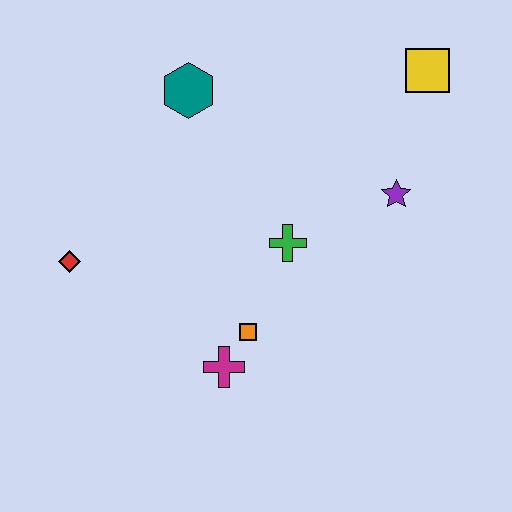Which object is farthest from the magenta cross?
The yellow square is farthest from the magenta cross.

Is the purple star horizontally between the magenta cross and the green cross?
No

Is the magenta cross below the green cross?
Yes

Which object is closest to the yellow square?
The purple star is closest to the yellow square.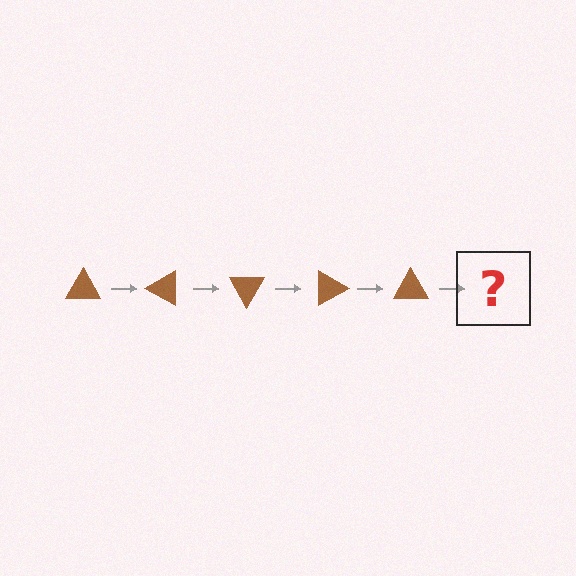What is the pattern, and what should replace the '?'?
The pattern is that the triangle rotates 30 degrees each step. The '?' should be a brown triangle rotated 150 degrees.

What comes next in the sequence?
The next element should be a brown triangle rotated 150 degrees.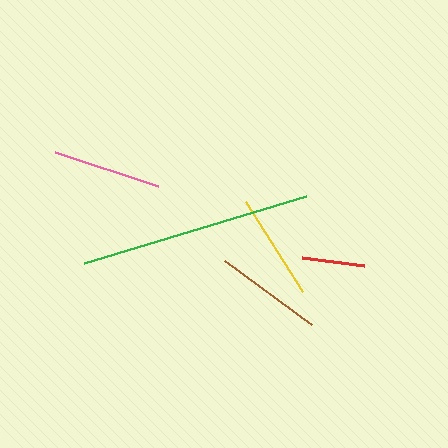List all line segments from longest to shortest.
From longest to shortest: green, pink, brown, yellow, red.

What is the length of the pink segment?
The pink segment is approximately 109 pixels long.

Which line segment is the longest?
The green line is the longest at approximately 232 pixels.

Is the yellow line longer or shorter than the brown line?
The brown line is longer than the yellow line.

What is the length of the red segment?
The red segment is approximately 62 pixels long.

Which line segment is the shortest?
The red line is the shortest at approximately 62 pixels.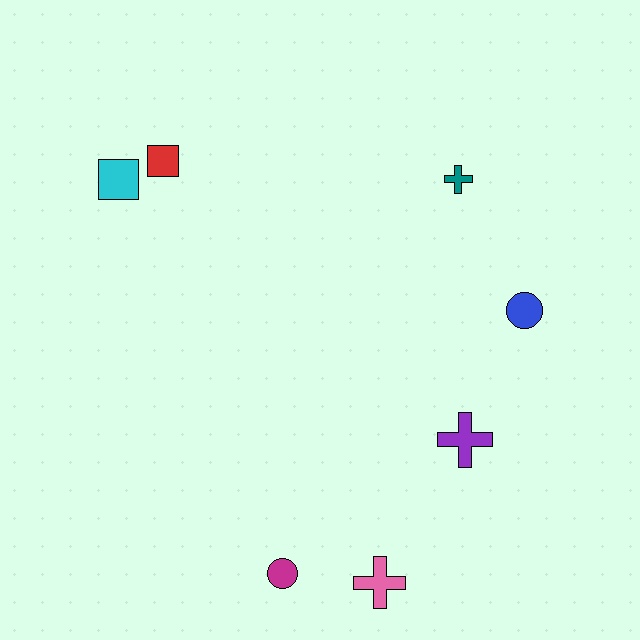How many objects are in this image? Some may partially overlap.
There are 7 objects.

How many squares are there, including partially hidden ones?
There are 2 squares.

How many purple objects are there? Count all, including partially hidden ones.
There is 1 purple object.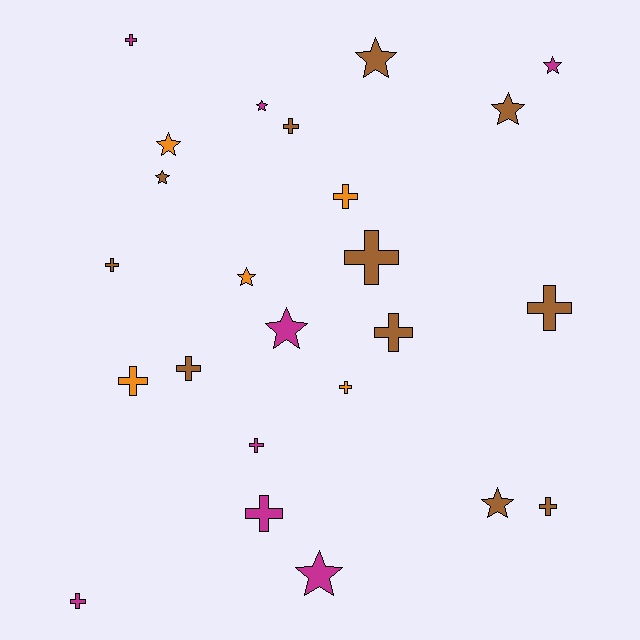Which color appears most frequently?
Brown, with 11 objects.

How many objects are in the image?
There are 24 objects.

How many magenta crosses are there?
There are 4 magenta crosses.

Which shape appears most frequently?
Cross, with 14 objects.